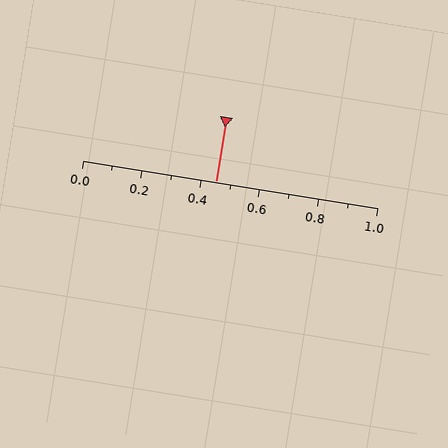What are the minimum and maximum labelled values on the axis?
The axis runs from 0.0 to 1.0.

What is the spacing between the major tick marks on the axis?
The major ticks are spaced 0.2 apart.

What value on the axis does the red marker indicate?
The marker indicates approximately 0.45.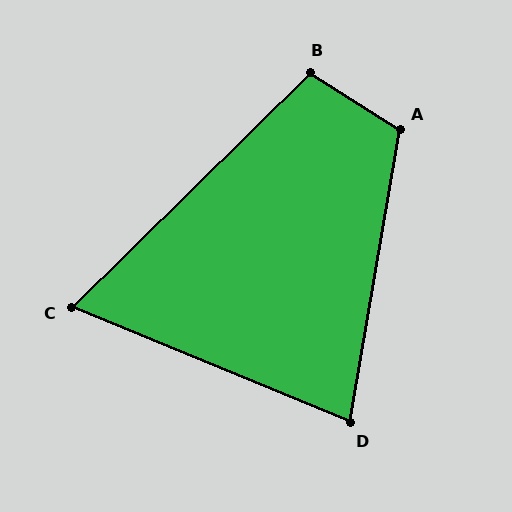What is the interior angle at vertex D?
Approximately 77 degrees (acute).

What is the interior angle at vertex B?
Approximately 103 degrees (obtuse).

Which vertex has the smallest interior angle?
C, at approximately 67 degrees.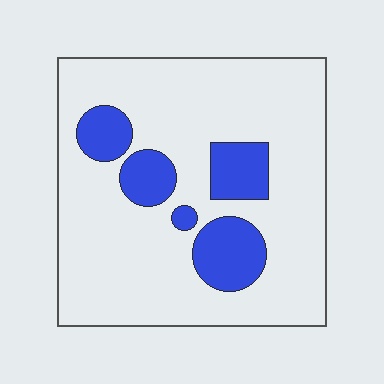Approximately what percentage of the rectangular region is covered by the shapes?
Approximately 20%.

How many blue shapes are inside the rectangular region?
5.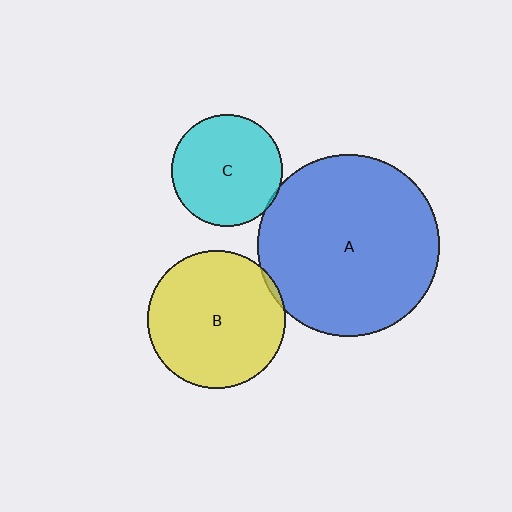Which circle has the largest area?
Circle A (blue).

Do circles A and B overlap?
Yes.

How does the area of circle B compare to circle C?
Approximately 1.5 times.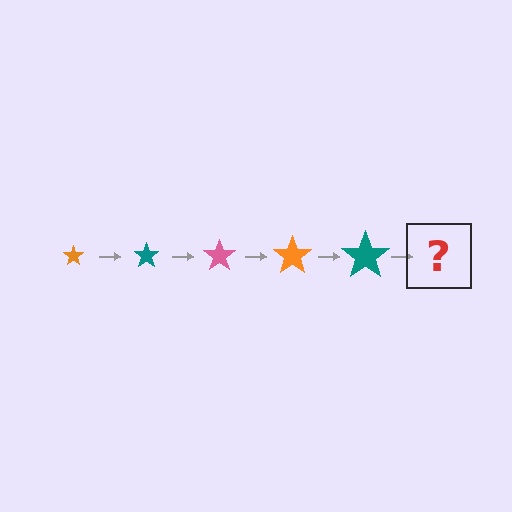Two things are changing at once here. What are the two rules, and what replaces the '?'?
The two rules are that the star grows larger each step and the color cycles through orange, teal, and pink. The '?' should be a pink star, larger than the previous one.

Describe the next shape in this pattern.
It should be a pink star, larger than the previous one.